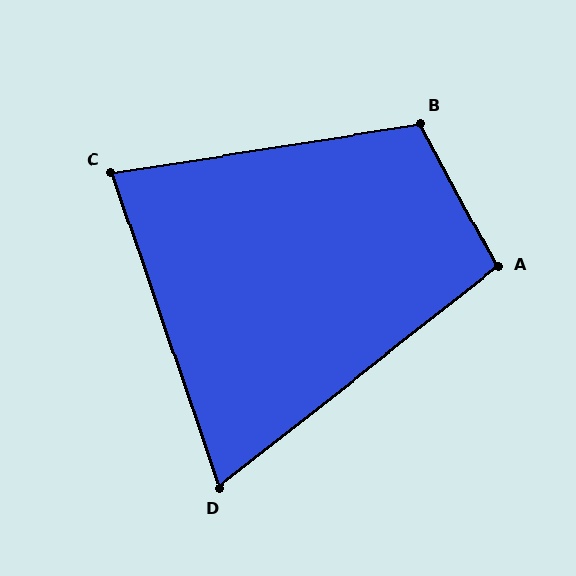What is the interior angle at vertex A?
Approximately 100 degrees (obtuse).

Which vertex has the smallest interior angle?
D, at approximately 71 degrees.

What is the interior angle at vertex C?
Approximately 80 degrees (acute).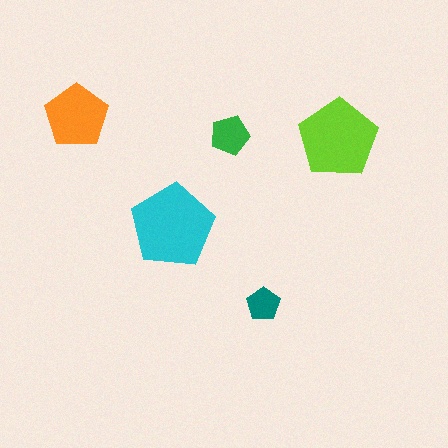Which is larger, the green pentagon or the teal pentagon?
The green one.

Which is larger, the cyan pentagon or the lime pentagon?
The cyan one.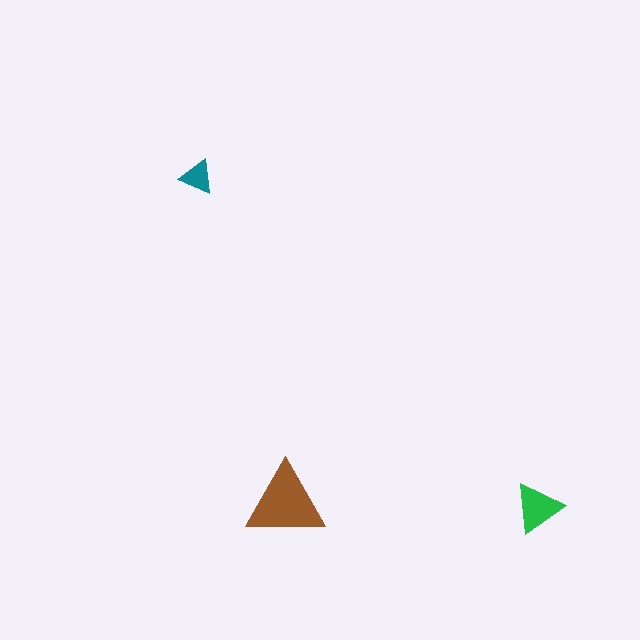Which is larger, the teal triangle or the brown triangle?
The brown one.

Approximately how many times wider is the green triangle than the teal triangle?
About 1.5 times wider.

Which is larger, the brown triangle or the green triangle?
The brown one.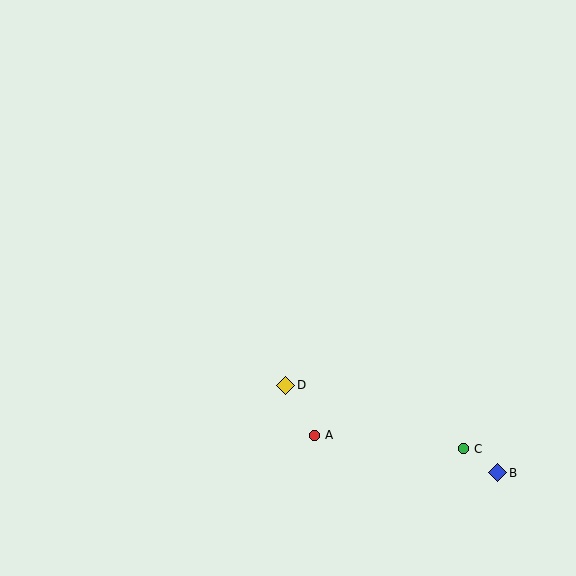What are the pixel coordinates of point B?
Point B is at (498, 473).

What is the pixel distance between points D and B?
The distance between D and B is 229 pixels.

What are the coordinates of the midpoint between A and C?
The midpoint between A and C is at (389, 442).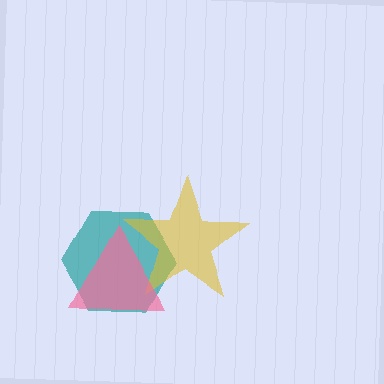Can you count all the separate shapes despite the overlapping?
Yes, there are 3 separate shapes.